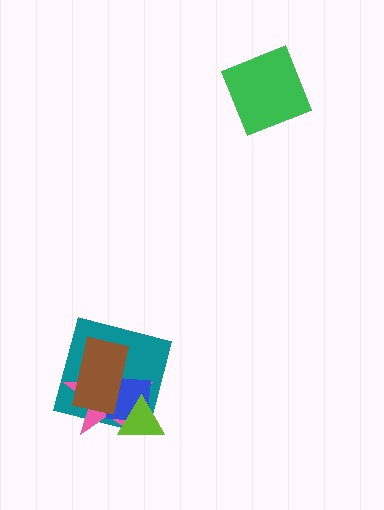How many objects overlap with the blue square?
4 objects overlap with the blue square.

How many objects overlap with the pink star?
4 objects overlap with the pink star.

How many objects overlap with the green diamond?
0 objects overlap with the green diamond.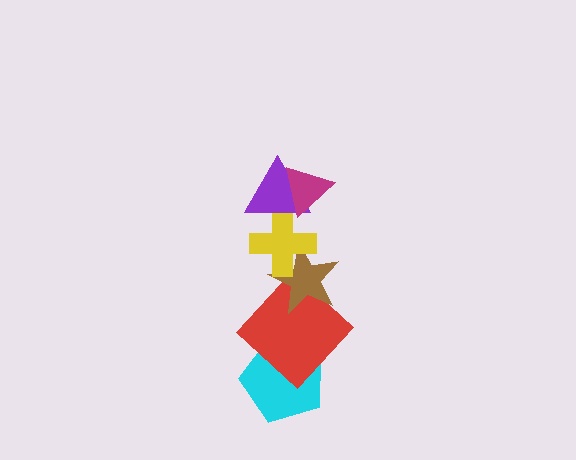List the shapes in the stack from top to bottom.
From top to bottom: the magenta triangle, the purple triangle, the yellow cross, the brown star, the red diamond, the cyan pentagon.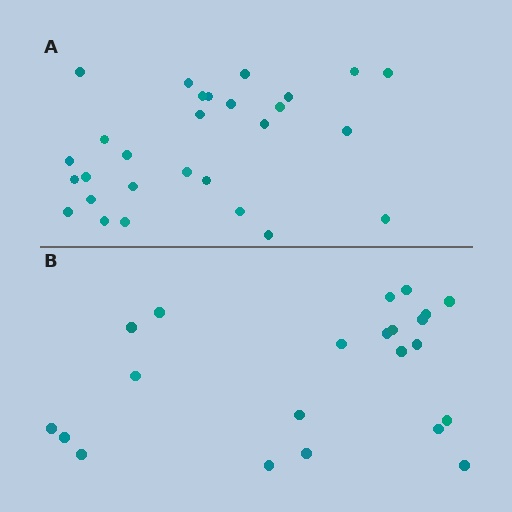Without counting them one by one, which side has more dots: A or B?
Region A (the top region) has more dots.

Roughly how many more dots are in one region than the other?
Region A has about 6 more dots than region B.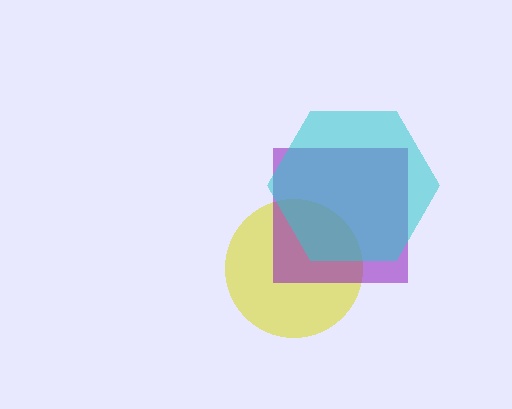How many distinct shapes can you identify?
There are 3 distinct shapes: a yellow circle, a purple square, a cyan hexagon.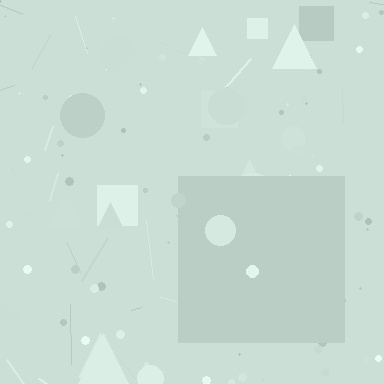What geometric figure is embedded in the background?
A square is embedded in the background.